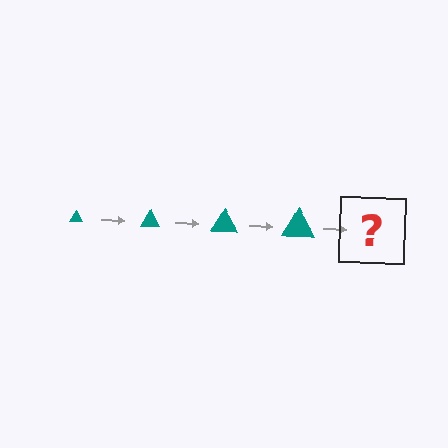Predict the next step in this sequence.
The next step is a teal triangle, larger than the previous one.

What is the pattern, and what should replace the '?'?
The pattern is that the triangle gets progressively larger each step. The '?' should be a teal triangle, larger than the previous one.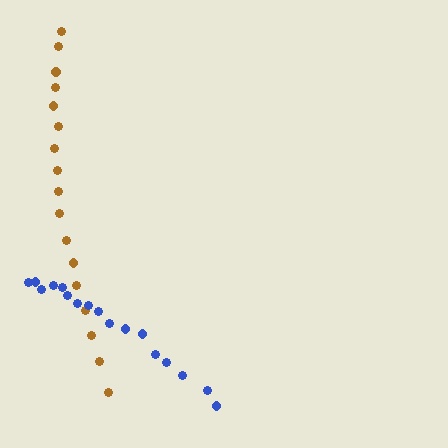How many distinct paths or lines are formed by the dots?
There are 2 distinct paths.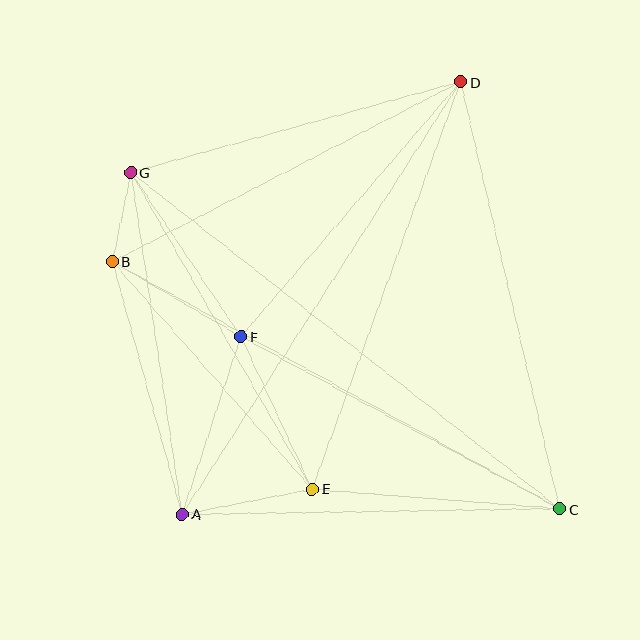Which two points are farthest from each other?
Points C and G are farthest from each other.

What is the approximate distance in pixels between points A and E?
The distance between A and E is approximately 132 pixels.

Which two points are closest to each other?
Points B and G are closest to each other.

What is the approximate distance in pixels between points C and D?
The distance between C and D is approximately 438 pixels.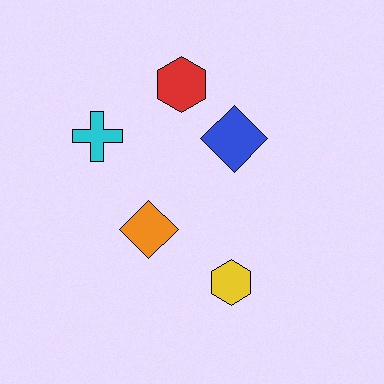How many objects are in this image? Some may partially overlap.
There are 5 objects.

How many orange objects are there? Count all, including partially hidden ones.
There is 1 orange object.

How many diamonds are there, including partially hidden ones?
There are 2 diamonds.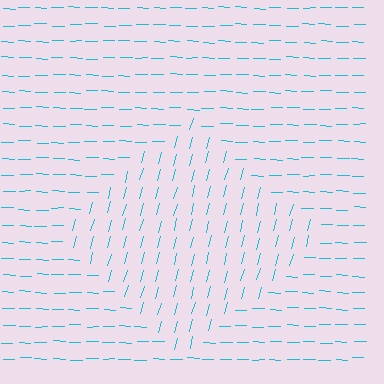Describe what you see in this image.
The image is filled with small cyan line segments. A diamond region in the image has lines oriented differently from the surrounding lines, creating a visible texture boundary.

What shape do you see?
I see a diamond.